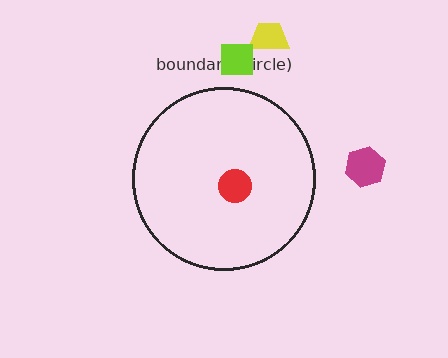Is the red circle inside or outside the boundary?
Inside.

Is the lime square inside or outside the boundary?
Outside.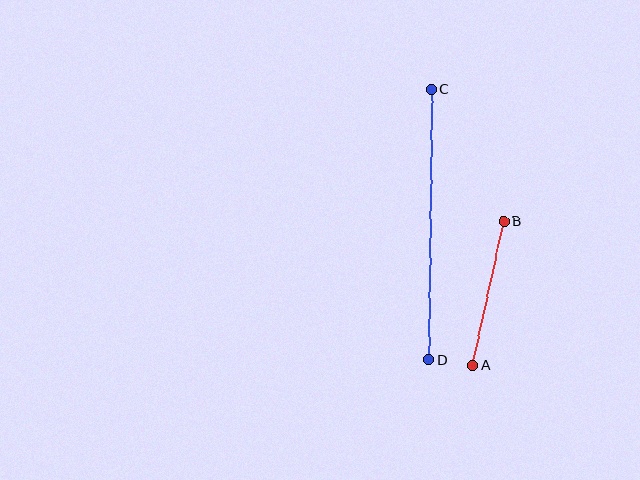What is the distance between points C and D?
The distance is approximately 271 pixels.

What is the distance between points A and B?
The distance is approximately 147 pixels.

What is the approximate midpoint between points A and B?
The midpoint is at approximately (488, 294) pixels.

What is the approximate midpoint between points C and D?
The midpoint is at approximately (430, 225) pixels.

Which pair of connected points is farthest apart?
Points C and D are farthest apart.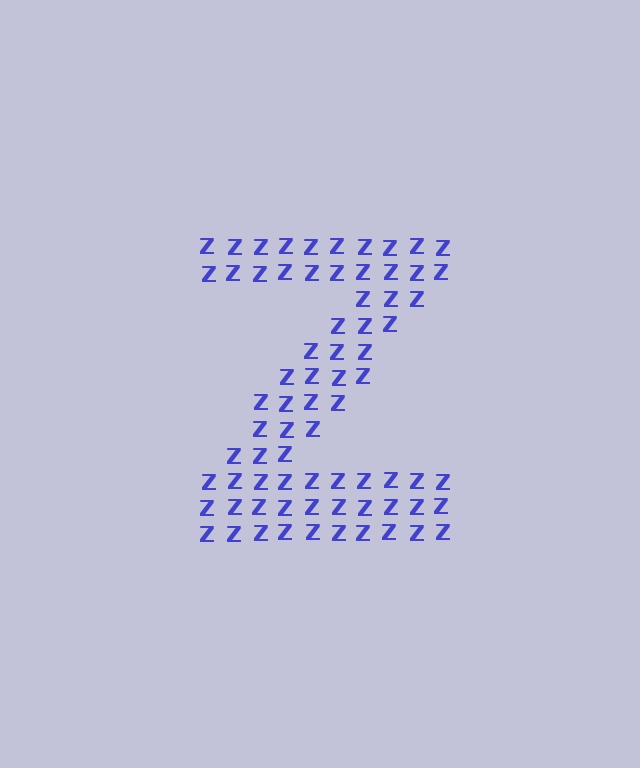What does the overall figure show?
The overall figure shows the letter Z.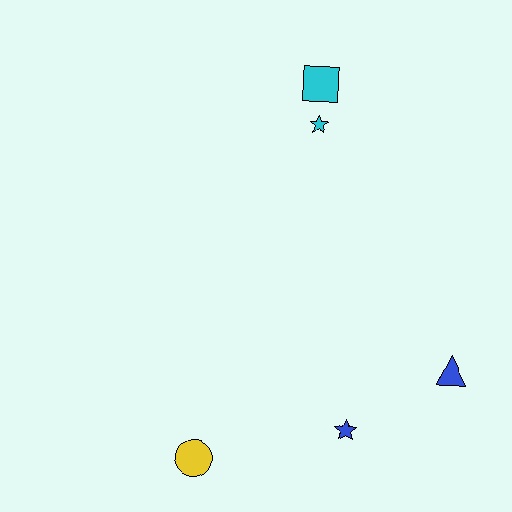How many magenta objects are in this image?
There are no magenta objects.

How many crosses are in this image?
There are no crosses.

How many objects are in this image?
There are 5 objects.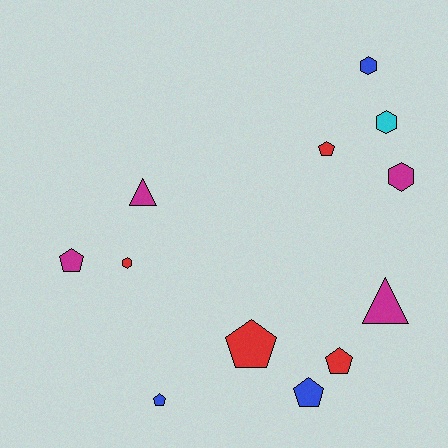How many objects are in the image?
There are 12 objects.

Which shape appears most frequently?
Pentagon, with 6 objects.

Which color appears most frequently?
Red, with 4 objects.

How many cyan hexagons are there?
There is 1 cyan hexagon.